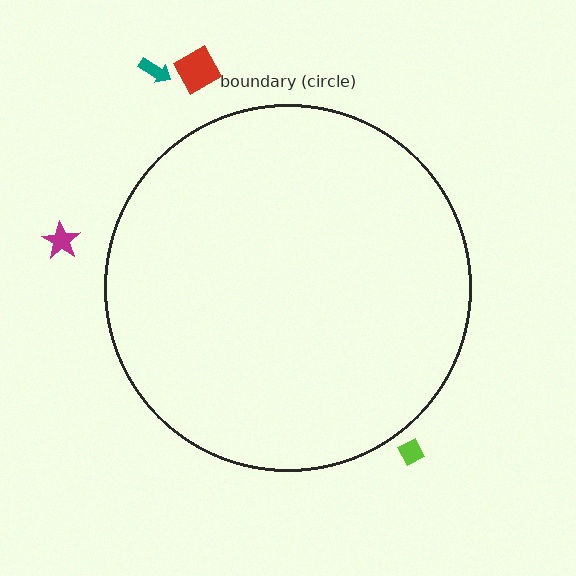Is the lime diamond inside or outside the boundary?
Outside.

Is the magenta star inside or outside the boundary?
Outside.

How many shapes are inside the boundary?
0 inside, 4 outside.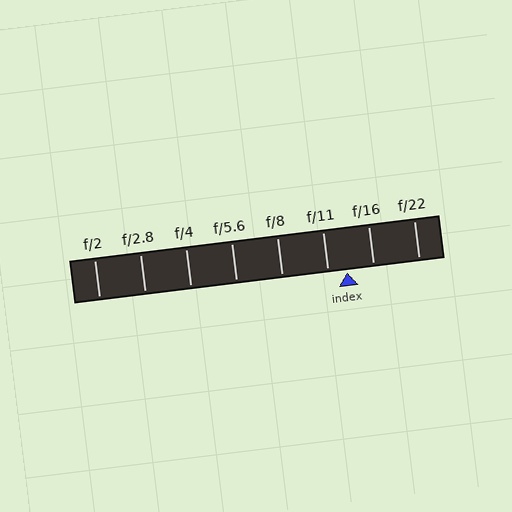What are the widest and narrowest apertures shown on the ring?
The widest aperture shown is f/2 and the narrowest is f/22.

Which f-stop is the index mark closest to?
The index mark is closest to f/11.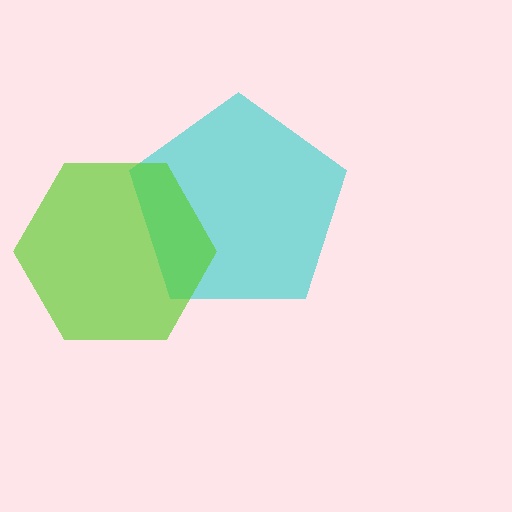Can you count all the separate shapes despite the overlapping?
Yes, there are 2 separate shapes.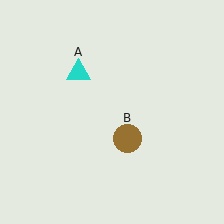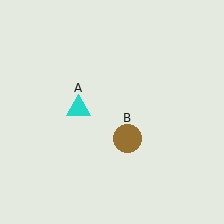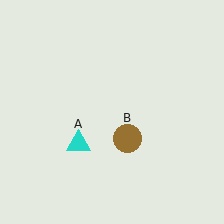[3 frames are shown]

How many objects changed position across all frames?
1 object changed position: cyan triangle (object A).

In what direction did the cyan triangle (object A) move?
The cyan triangle (object A) moved down.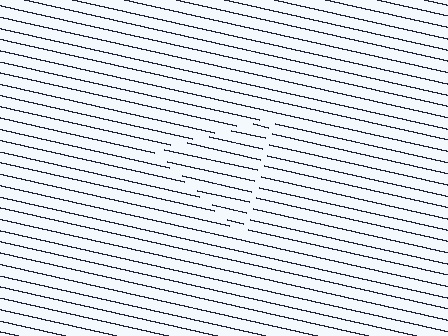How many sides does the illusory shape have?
3 sides — the line-ends trace a triangle.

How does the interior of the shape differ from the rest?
The interior of the shape contains the same grating, shifted by half a period — the contour is defined by the phase discontinuity where line-ends from the inner and outer gratings abut.